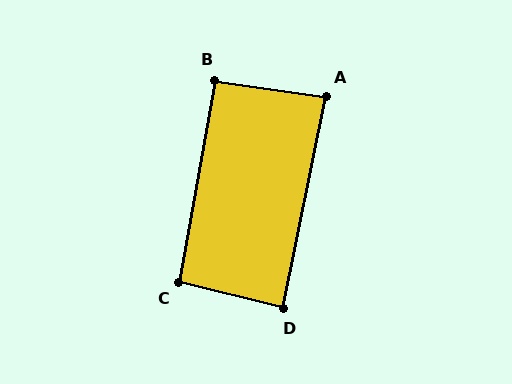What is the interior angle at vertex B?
Approximately 92 degrees (approximately right).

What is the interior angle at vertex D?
Approximately 88 degrees (approximately right).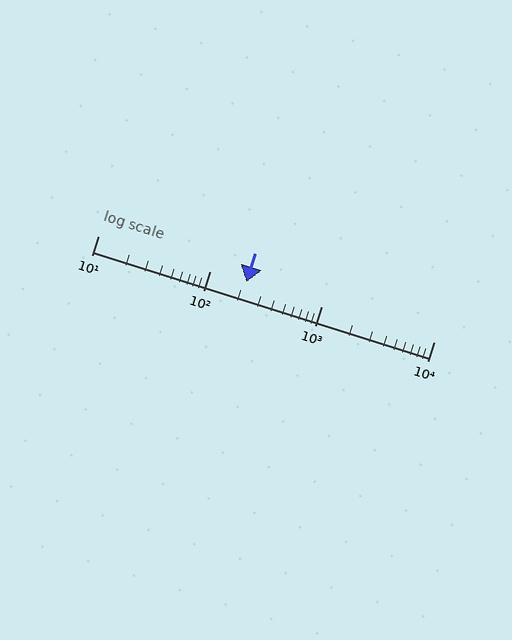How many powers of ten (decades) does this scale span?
The scale spans 3 decades, from 10 to 10000.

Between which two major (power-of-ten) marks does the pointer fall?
The pointer is between 100 and 1000.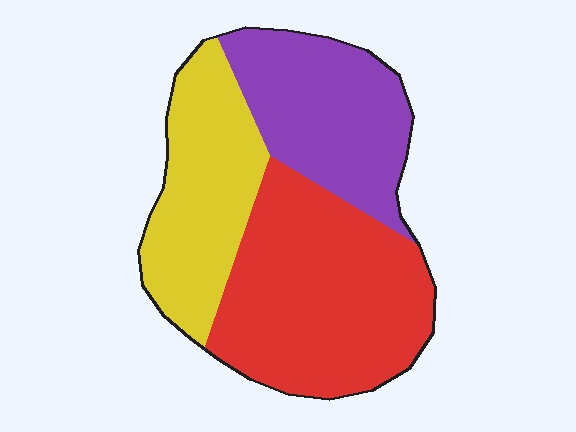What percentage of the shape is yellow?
Yellow takes up between a quarter and a half of the shape.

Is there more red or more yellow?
Red.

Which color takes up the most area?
Red, at roughly 45%.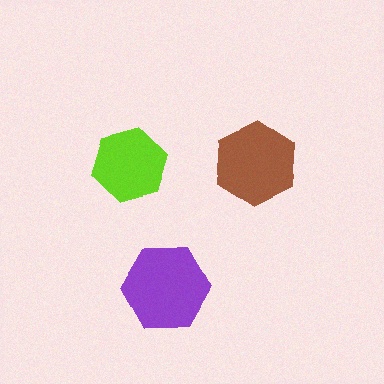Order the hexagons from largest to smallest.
the purple one, the brown one, the lime one.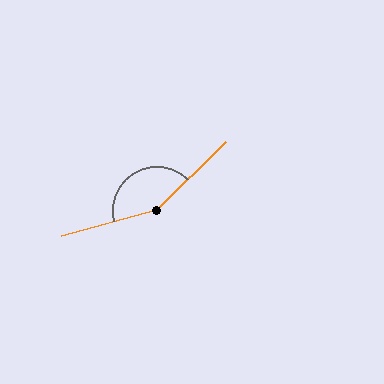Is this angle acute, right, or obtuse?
It is obtuse.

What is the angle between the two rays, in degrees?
Approximately 150 degrees.